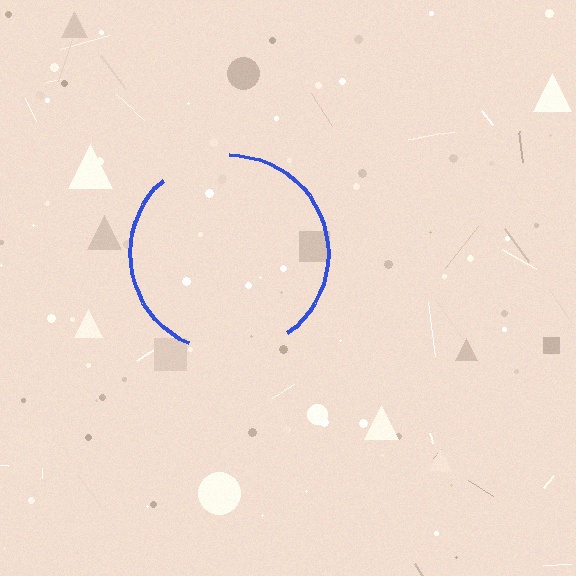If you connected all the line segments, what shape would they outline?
They would outline a circle.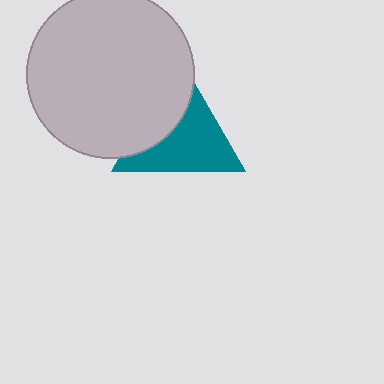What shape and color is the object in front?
The object in front is a light gray circle.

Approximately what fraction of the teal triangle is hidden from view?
Roughly 39% of the teal triangle is hidden behind the light gray circle.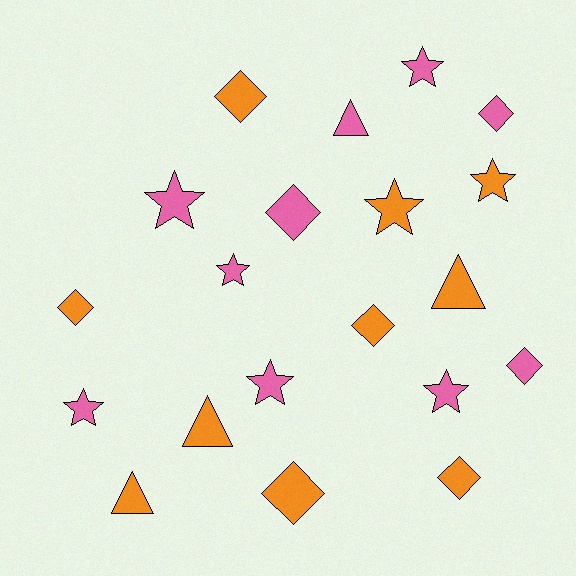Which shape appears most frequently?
Star, with 8 objects.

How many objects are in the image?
There are 20 objects.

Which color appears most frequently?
Orange, with 10 objects.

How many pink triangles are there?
There is 1 pink triangle.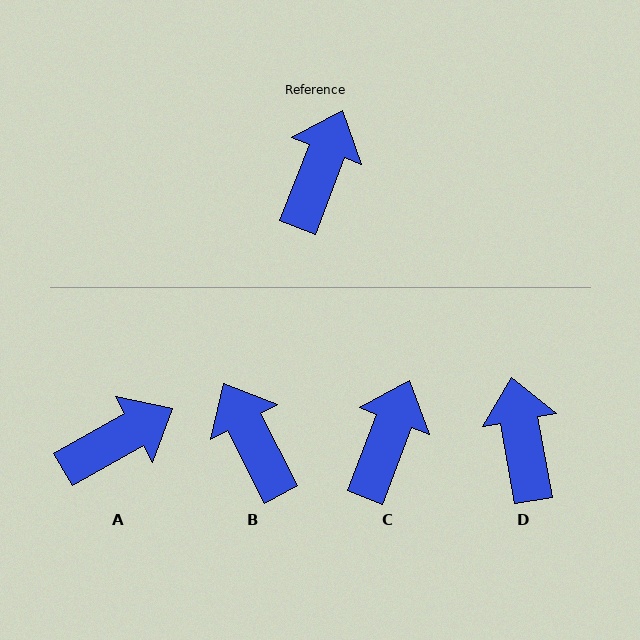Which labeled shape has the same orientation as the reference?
C.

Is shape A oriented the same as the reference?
No, it is off by about 40 degrees.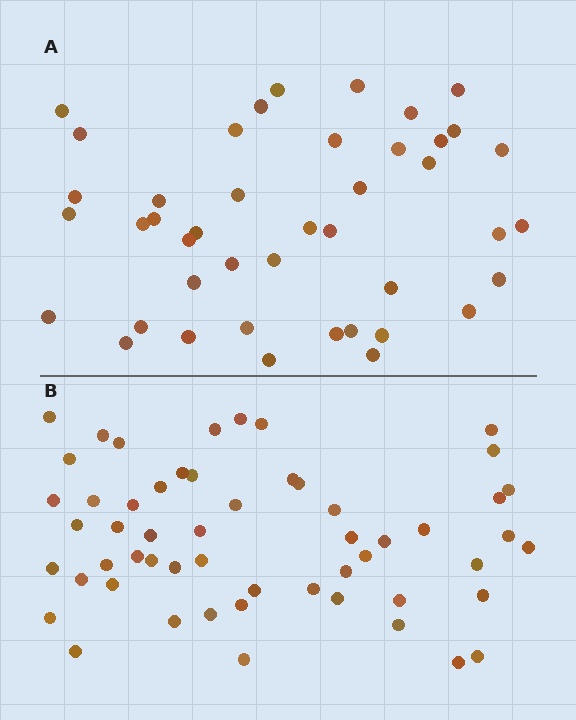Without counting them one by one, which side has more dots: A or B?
Region B (the bottom region) has more dots.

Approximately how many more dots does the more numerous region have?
Region B has roughly 12 or so more dots than region A.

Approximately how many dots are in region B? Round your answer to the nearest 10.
About 60 dots. (The exact count is 55, which rounds to 60.)